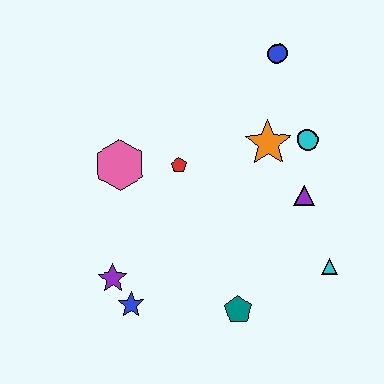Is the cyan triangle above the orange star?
No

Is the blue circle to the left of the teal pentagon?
No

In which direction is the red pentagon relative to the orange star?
The red pentagon is to the left of the orange star.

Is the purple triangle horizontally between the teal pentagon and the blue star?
No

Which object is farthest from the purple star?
The blue circle is farthest from the purple star.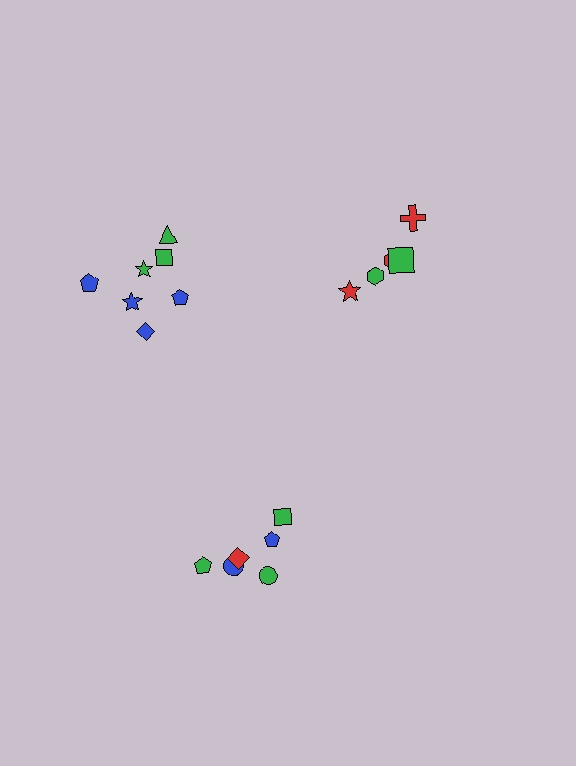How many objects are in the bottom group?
There are 6 objects.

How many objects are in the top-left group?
There are 7 objects.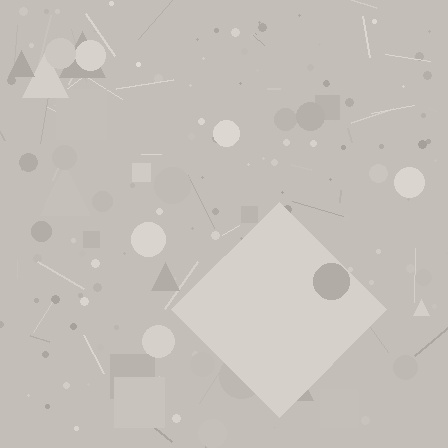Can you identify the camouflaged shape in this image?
The camouflaged shape is a diamond.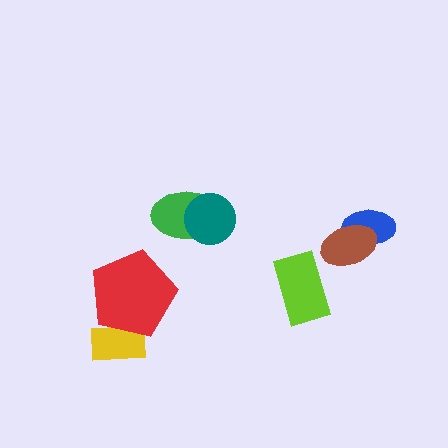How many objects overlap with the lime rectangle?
0 objects overlap with the lime rectangle.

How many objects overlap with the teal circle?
1 object overlaps with the teal circle.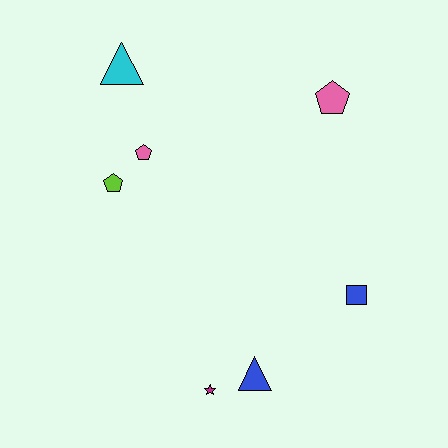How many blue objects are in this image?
There are 2 blue objects.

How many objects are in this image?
There are 7 objects.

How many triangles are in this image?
There are 2 triangles.